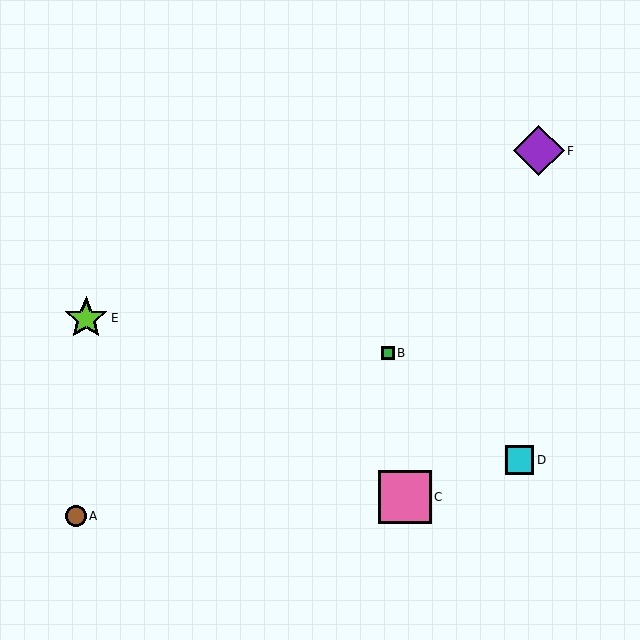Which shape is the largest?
The pink square (labeled C) is the largest.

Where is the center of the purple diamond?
The center of the purple diamond is at (539, 151).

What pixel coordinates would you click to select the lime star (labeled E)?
Click at (86, 318) to select the lime star E.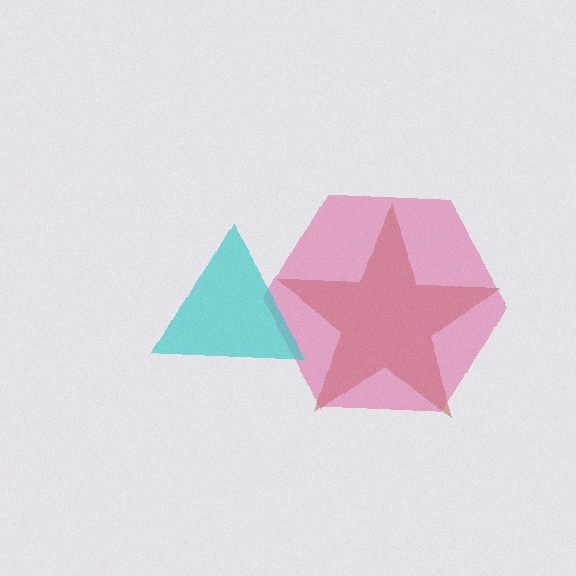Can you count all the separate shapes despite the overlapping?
Yes, there are 3 separate shapes.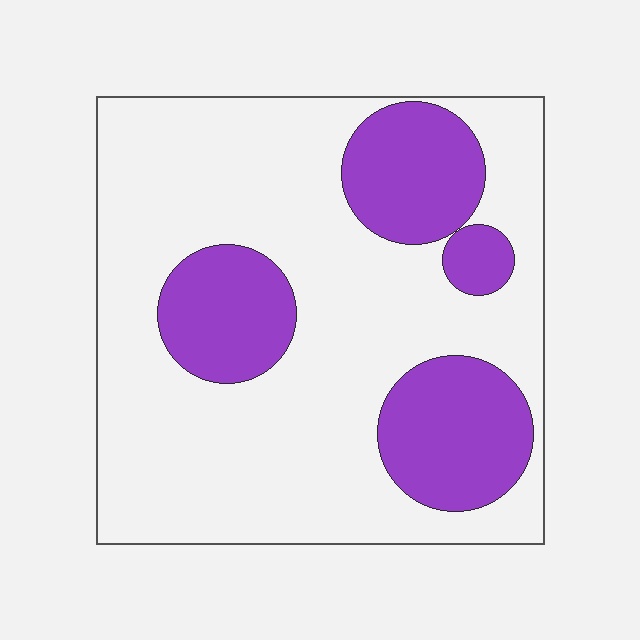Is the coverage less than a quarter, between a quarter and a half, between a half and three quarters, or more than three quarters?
Between a quarter and a half.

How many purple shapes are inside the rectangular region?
4.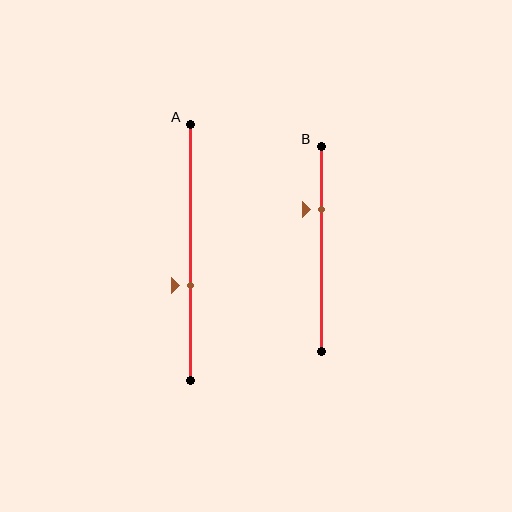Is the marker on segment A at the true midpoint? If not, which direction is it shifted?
No, the marker on segment A is shifted downward by about 13% of the segment length.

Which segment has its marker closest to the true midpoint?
Segment A has its marker closest to the true midpoint.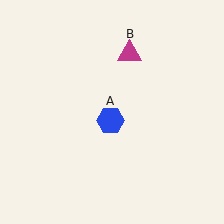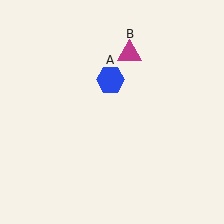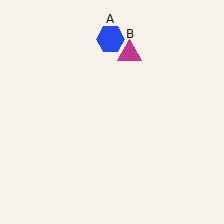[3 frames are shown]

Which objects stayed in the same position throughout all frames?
Magenta triangle (object B) remained stationary.